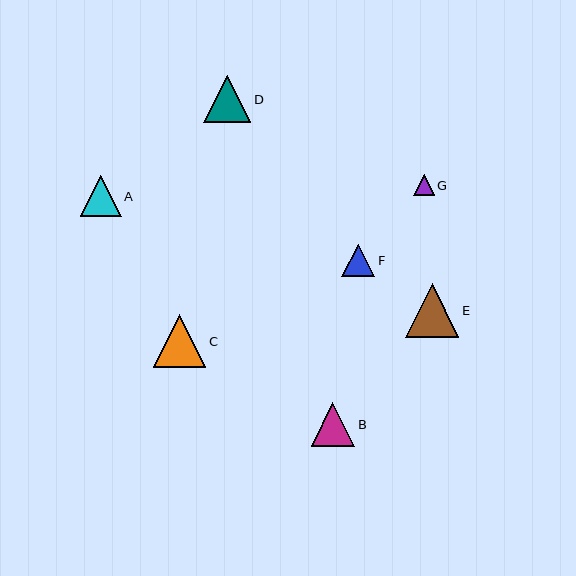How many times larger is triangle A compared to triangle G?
Triangle A is approximately 2.0 times the size of triangle G.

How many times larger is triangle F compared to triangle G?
Triangle F is approximately 1.6 times the size of triangle G.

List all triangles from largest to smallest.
From largest to smallest: E, C, D, B, A, F, G.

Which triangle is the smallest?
Triangle G is the smallest with a size of approximately 21 pixels.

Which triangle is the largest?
Triangle E is the largest with a size of approximately 53 pixels.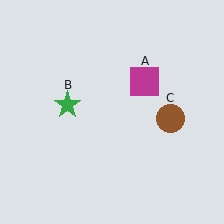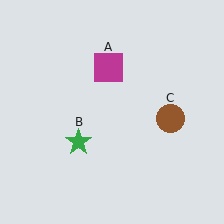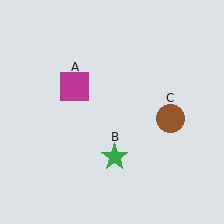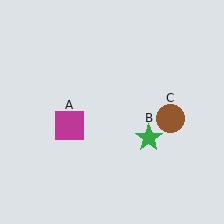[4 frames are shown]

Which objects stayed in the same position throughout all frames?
Brown circle (object C) remained stationary.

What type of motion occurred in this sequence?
The magenta square (object A), green star (object B) rotated counterclockwise around the center of the scene.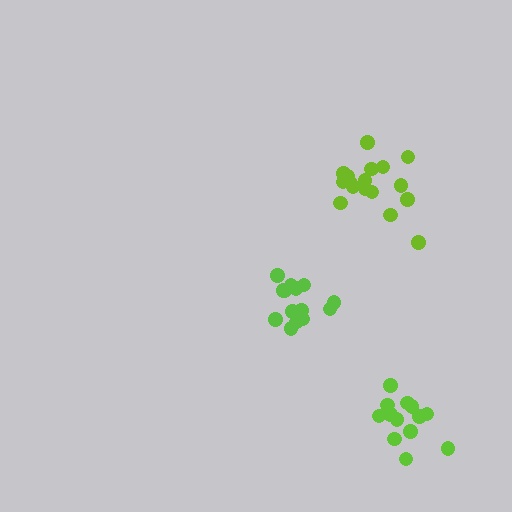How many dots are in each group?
Group 1: 17 dots, Group 2: 16 dots, Group 3: 16 dots (49 total).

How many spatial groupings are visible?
There are 3 spatial groupings.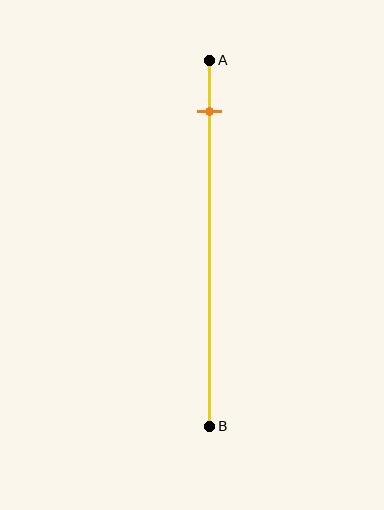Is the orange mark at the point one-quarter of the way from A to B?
No, the mark is at about 15% from A, not at the 25% one-quarter point.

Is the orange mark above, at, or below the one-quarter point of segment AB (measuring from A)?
The orange mark is above the one-quarter point of segment AB.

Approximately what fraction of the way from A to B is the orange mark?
The orange mark is approximately 15% of the way from A to B.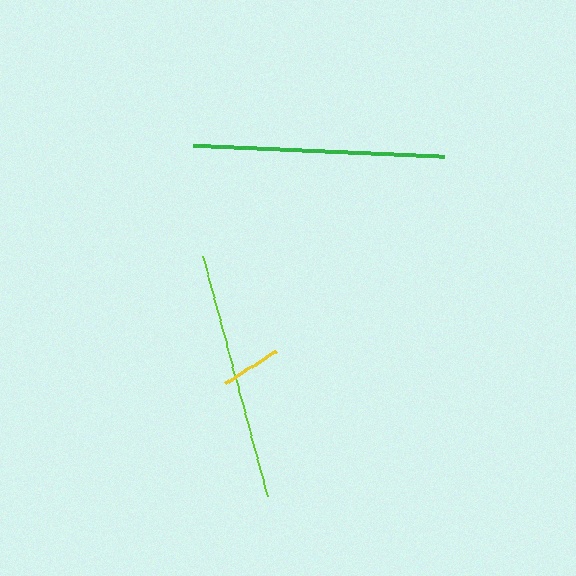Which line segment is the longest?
The green line is the longest at approximately 251 pixels.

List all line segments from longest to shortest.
From longest to shortest: green, lime, yellow.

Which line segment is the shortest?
The yellow line is the shortest at approximately 62 pixels.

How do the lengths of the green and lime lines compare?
The green and lime lines are approximately the same length.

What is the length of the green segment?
The green segment is approximately 251 pixels long.